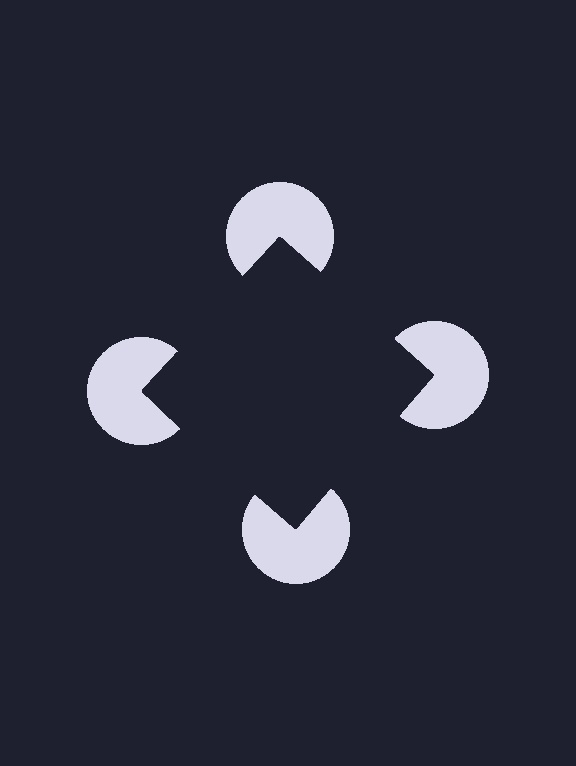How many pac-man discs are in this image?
There are 4 — one at each vertex of the illusory square.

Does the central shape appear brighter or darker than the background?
It typically appears slightly darker than the background, even though no actual brightness change is drawn.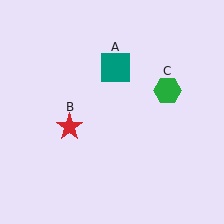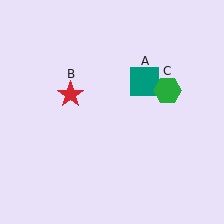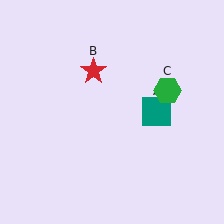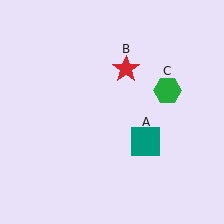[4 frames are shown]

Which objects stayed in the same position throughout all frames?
Green hexagon (object C) remained stationary.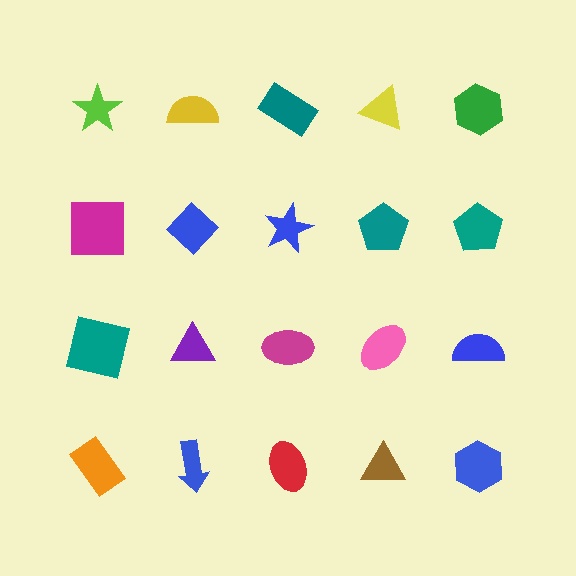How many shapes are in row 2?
5 shapes.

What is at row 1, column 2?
A yellow semicircle.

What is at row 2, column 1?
A magenta square.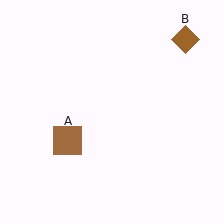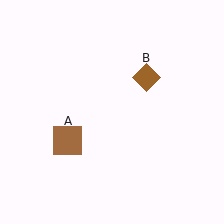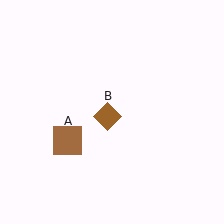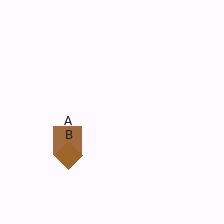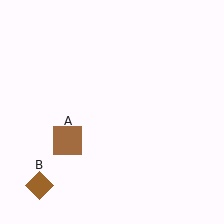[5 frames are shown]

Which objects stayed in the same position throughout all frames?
Brown square (object A) remained stationary.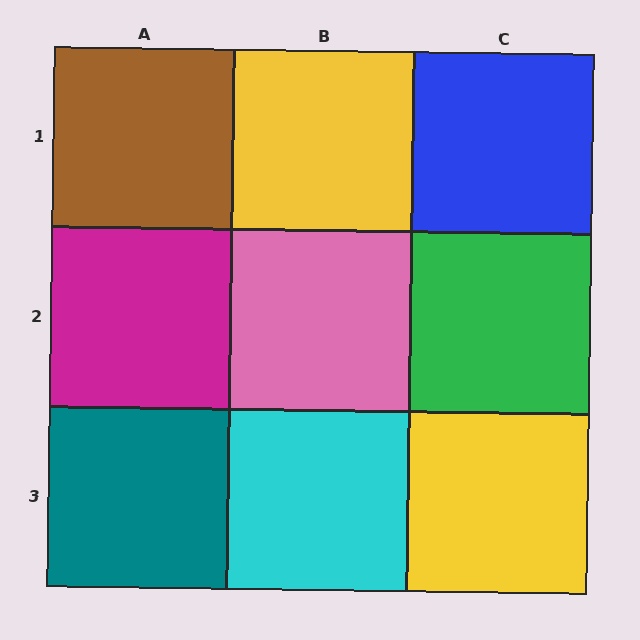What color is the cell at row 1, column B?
Yellow.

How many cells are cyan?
1 cell is cyan.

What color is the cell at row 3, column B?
Cyan.